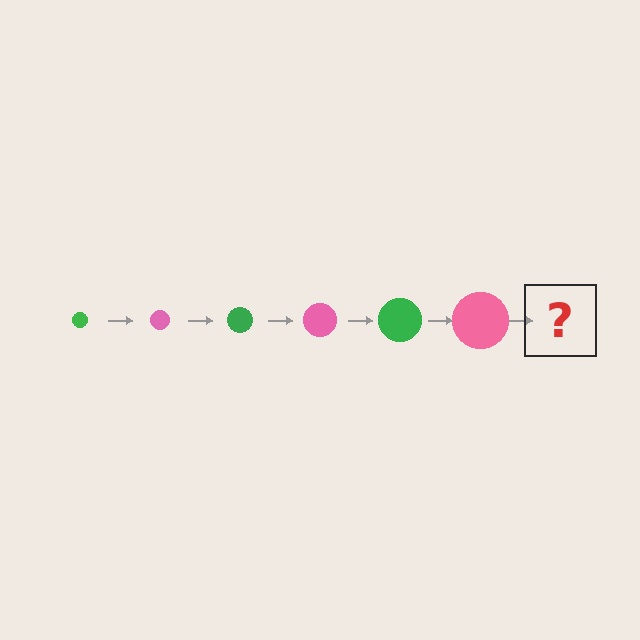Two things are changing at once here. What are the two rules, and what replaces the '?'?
The two rules are that the circle grows larger each step and the color cycles through green and pink. The '?' should be a green circle, larger than the previous one.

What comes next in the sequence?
The next element should be a green circle, larger than the previous one.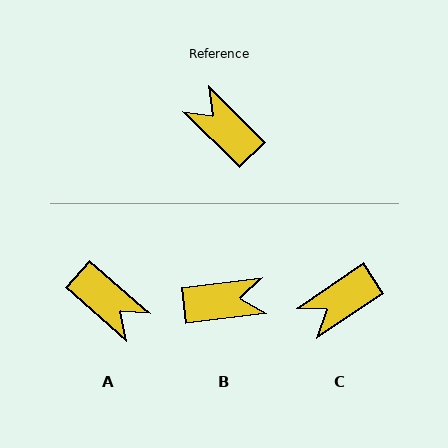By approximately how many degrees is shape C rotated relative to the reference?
Approximately 79 degrees counter-clockwise.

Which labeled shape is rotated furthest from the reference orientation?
A, about 177 degrees away.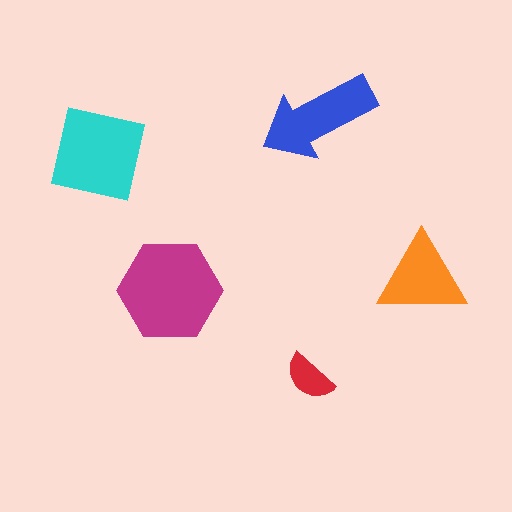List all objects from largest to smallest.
The magenta hexagon, the cyan square, the blue arrow, the orange triangle, the red semicircle.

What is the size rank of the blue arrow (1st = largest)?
3rd.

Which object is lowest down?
The red semicircle is bottommost.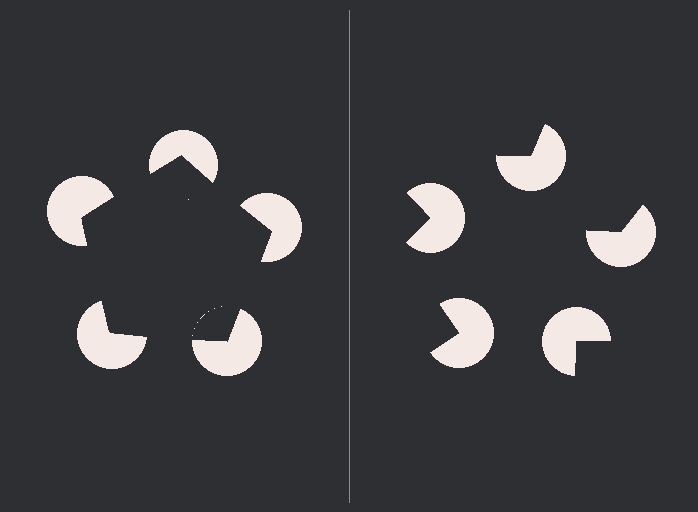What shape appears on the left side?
An illusory pentagon.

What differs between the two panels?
The pac-man discs are positioned identically on both sides; only the wedge orientations differ. On the left they align to a pentagon; on the right they are misaligned.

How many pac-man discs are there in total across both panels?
10 — 5 on each side.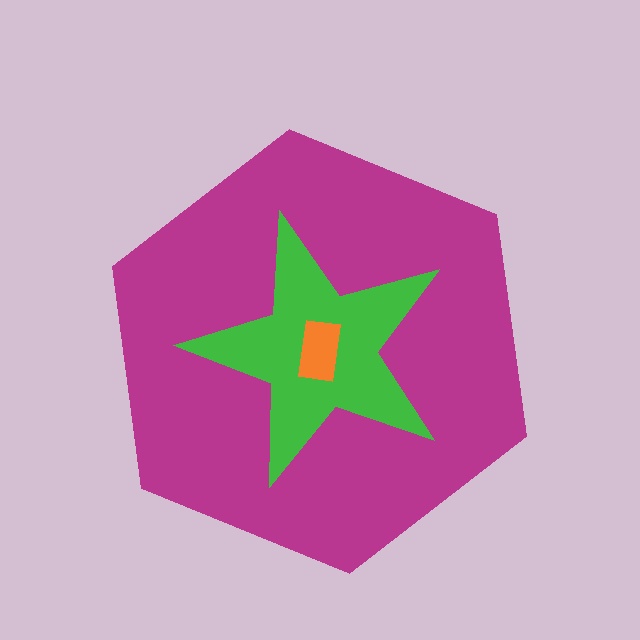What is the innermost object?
The orange rectangle.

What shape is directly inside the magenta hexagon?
The green star.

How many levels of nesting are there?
3.